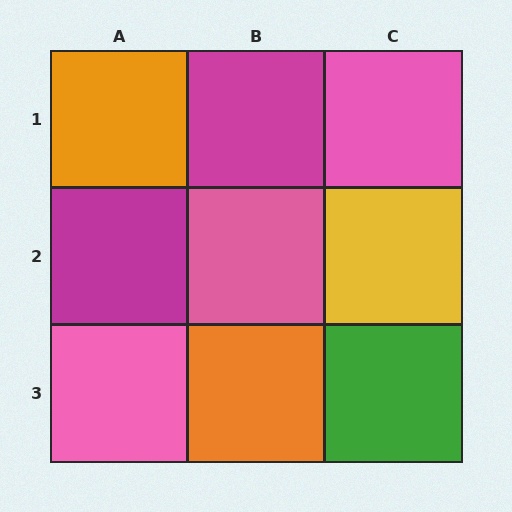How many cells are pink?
3 cells are pink.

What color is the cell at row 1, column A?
Orange.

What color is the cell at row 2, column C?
Yellow.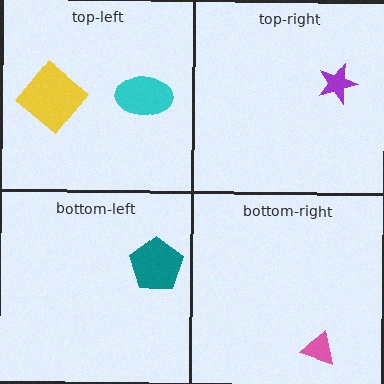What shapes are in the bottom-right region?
The pink triangle.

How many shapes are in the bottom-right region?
1.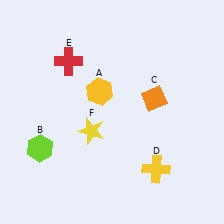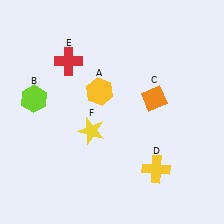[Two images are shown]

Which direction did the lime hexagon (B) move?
The lime hexagon (B) moved up.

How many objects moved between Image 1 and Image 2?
1 object moved between the two images.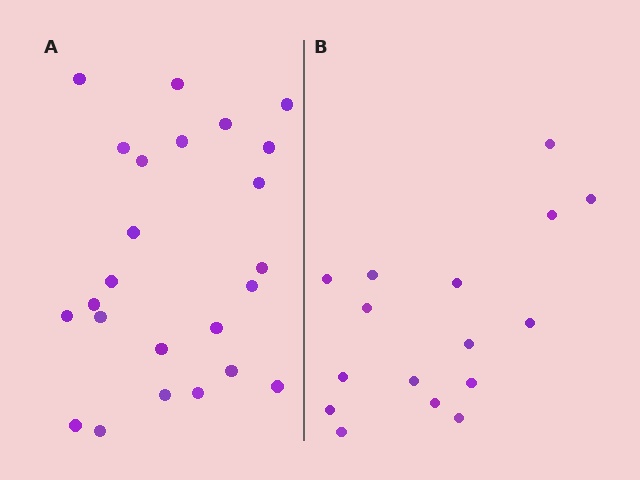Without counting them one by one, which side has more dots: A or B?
Region A (the left region) has more dots.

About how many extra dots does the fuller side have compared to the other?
Region A has roughly 8 or so more dots than region B.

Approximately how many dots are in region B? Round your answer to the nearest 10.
About 20 dots. (The exact count is 16, which rounds to 20.)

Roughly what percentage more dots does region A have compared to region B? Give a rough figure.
About 50% more.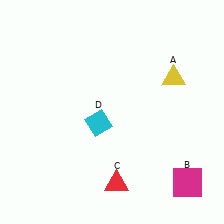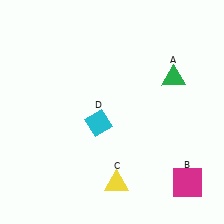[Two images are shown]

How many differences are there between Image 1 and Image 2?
There are 2 differences between the two images.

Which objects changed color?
A changed from yellow to green. C changed from red to yellow.